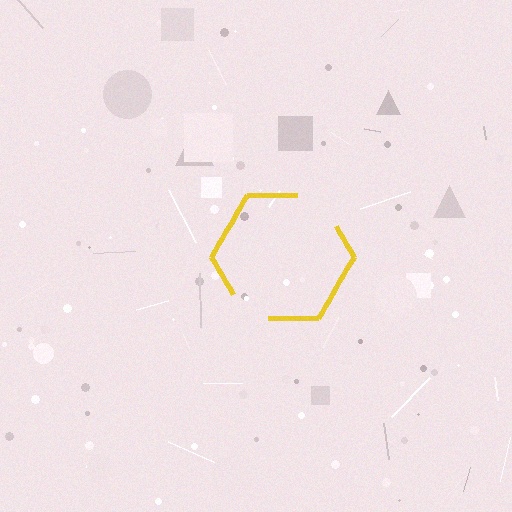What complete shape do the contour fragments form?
The contour fragments form a hexagon.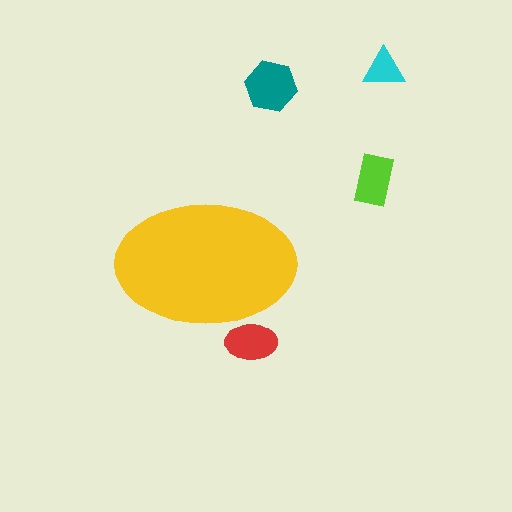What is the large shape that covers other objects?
A yellow ellipse.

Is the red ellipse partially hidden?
Yes, the red ellipse is partially hidden behind the yellow ellipse.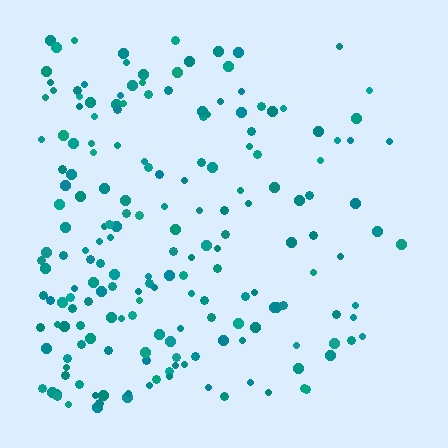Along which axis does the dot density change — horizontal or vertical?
Horizontal.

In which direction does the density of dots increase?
From right to left, with the left side densest.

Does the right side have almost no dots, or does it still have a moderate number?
Still a moderate number, just noticeably fewer than the left.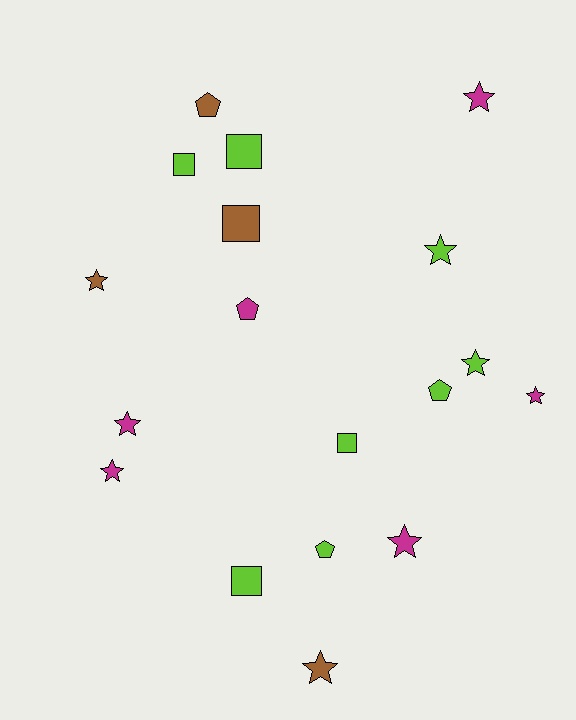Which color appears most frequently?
Lime, with 8 objects.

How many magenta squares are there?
There are no magenta squares.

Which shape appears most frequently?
Star, with 9 objects.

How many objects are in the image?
There are 18 objects.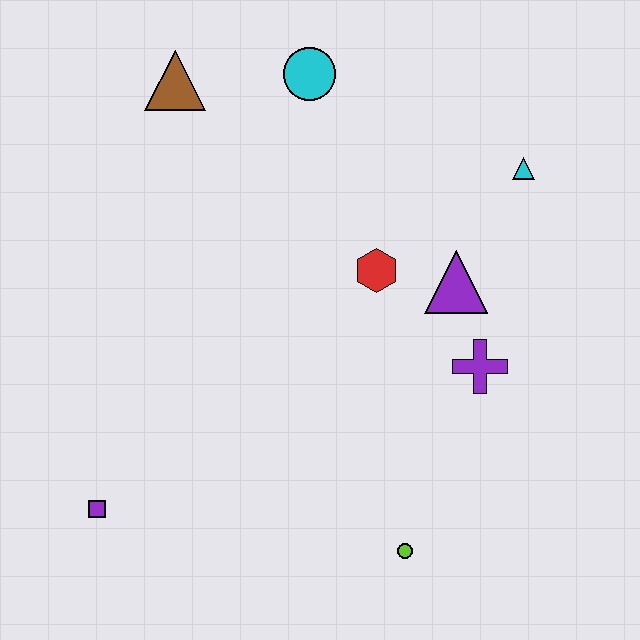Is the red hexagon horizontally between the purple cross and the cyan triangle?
No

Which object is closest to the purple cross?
The purple triangle is closest to the purple cross.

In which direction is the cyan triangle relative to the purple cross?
The cyan triangle is above the purple cross.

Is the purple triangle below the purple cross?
No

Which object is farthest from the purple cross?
The brown triangle is farthest from the purple cross.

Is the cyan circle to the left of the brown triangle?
No